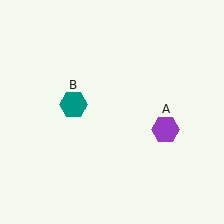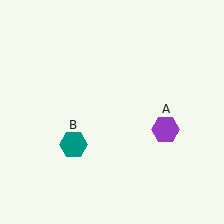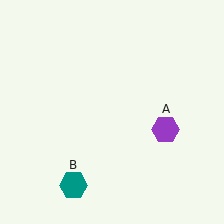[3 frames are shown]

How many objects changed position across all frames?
1 object changed position: teal hexagon (object B).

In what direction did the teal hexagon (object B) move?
The teal hexagon (object B) moved down.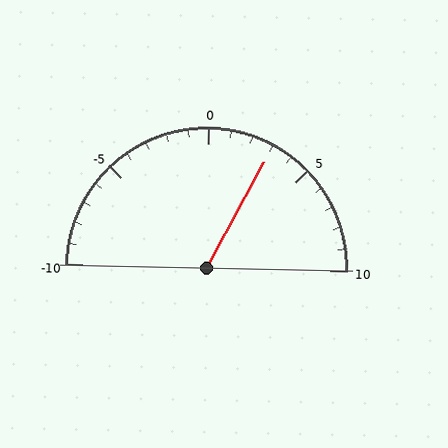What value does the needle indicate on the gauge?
The needle indicates approximately 3.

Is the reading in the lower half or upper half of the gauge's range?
The reading is in the upper half of the range (-10 to 10).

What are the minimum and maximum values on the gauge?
The gauge ranges from -10 to 10.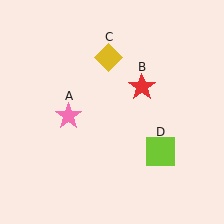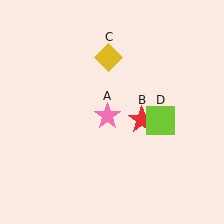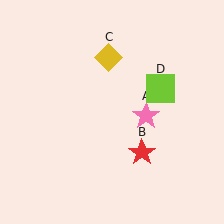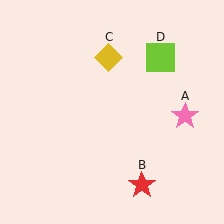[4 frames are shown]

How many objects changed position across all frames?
3 objects changed position: pink star (object A), red star (object B), lime square (object D).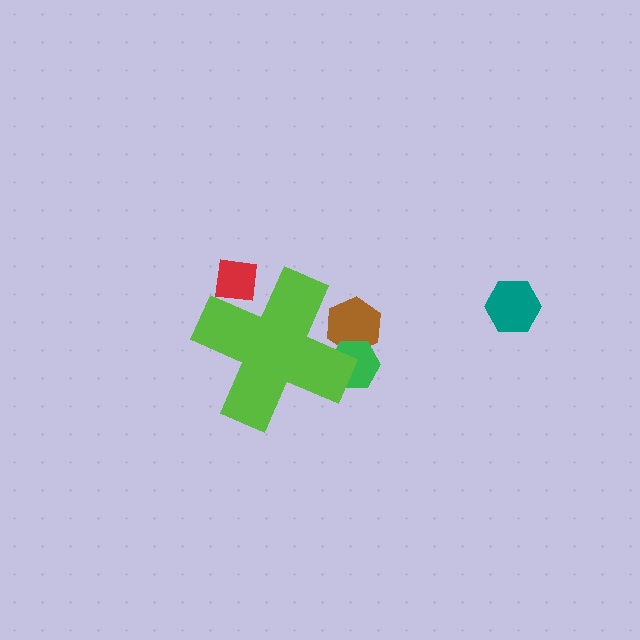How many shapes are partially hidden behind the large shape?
3 shapes are partially hidden.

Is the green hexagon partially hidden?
Yes, the green hexagon is partially hidden behind the lime cross.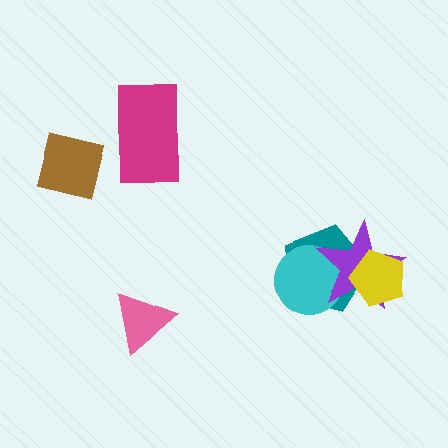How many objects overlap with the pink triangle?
0 objects overlap with the pink triangle.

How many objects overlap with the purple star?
3 objects overlap with the purple star.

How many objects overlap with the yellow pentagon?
2 objects overlap with the yellow pentagon.